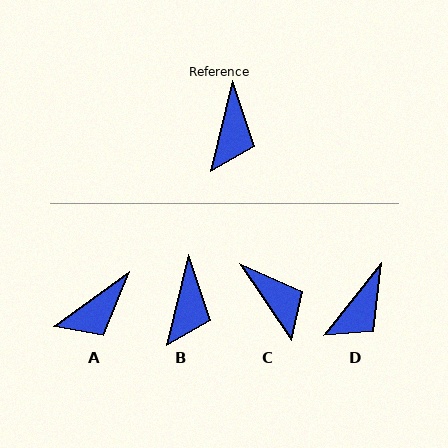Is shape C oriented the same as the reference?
No, it is off by about 48 degrees.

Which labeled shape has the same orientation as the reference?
B.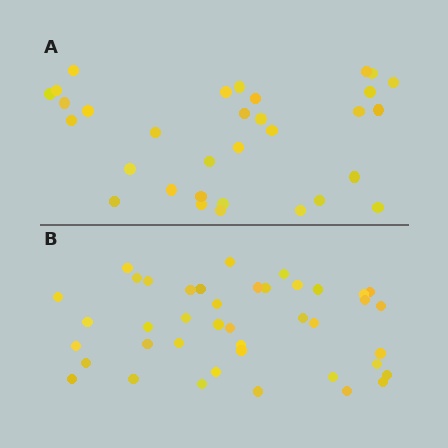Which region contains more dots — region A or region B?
Region B (the bottom region) has more dots.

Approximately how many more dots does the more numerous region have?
Region B has roughly 8 or so more dots than region A.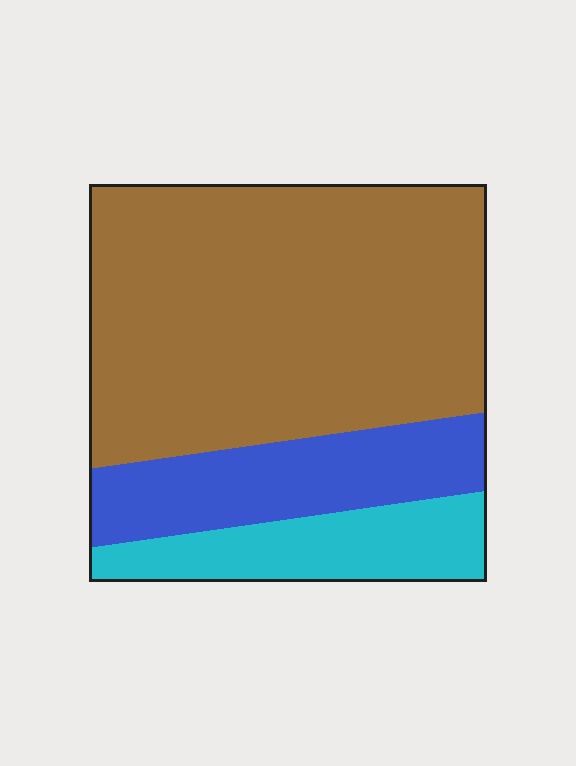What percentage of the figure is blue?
Blue covers about 20% of the figure.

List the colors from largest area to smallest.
From largest to smallest: brown, blue, cyan.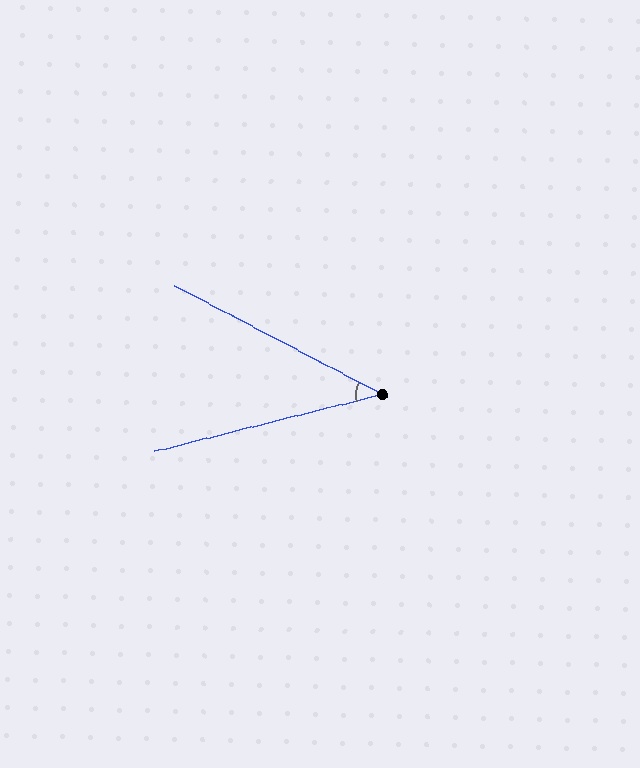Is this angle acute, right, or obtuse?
It is acute.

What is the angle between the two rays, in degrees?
Approximately 42 degrees.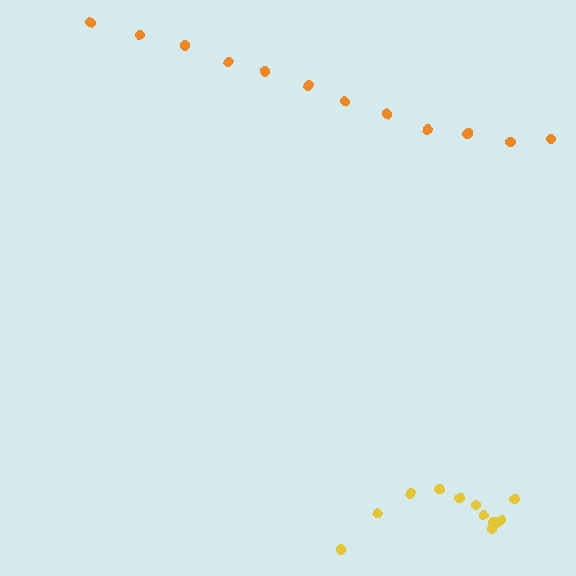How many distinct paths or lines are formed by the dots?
There are 2 distinct paths.